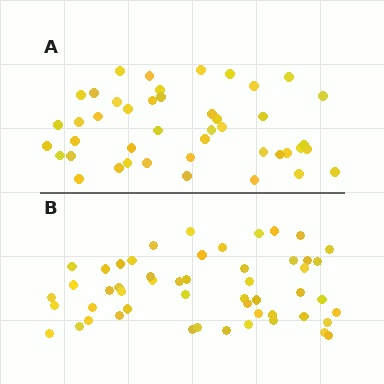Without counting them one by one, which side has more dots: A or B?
Region B (the bottom region) has more dots.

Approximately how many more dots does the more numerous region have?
Region B has roughly 8 or so more dots than region A.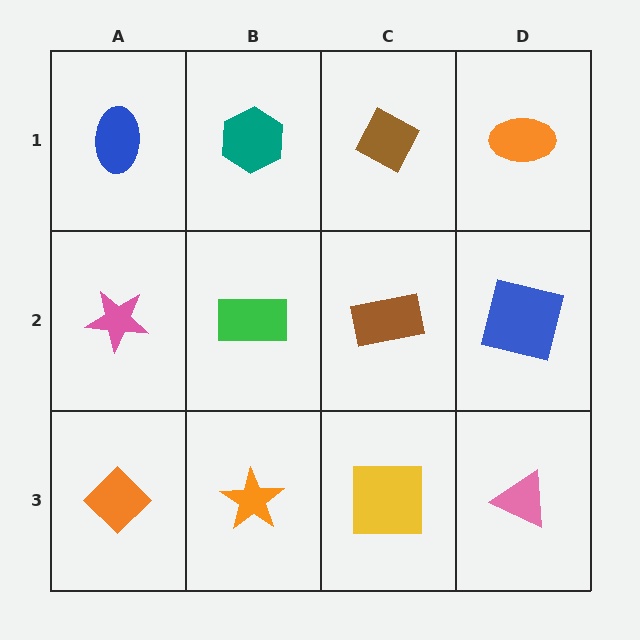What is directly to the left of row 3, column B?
An orange diamond.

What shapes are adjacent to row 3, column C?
A brown rectangle (row 2, column C), an orange star (row 3, column B), a pink triangle (row 3, column D).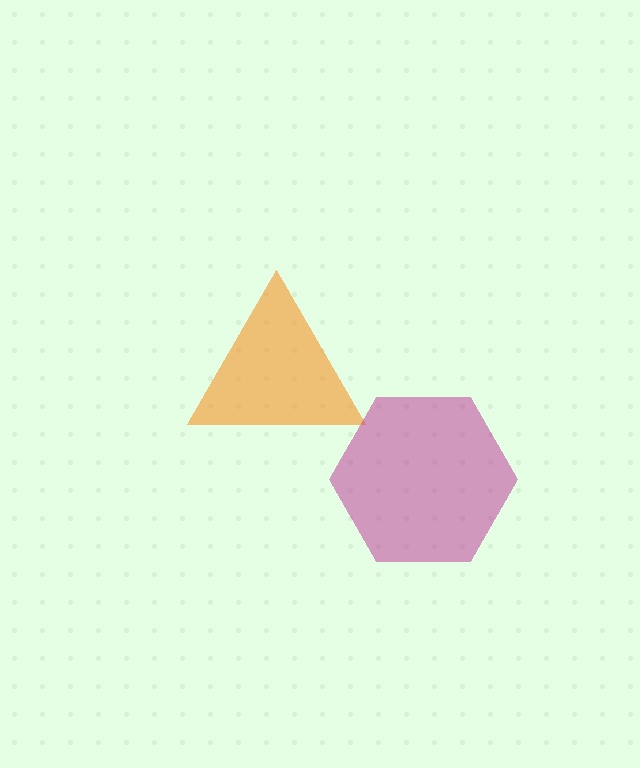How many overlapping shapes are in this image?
There are 2 overlapping shapes in the image.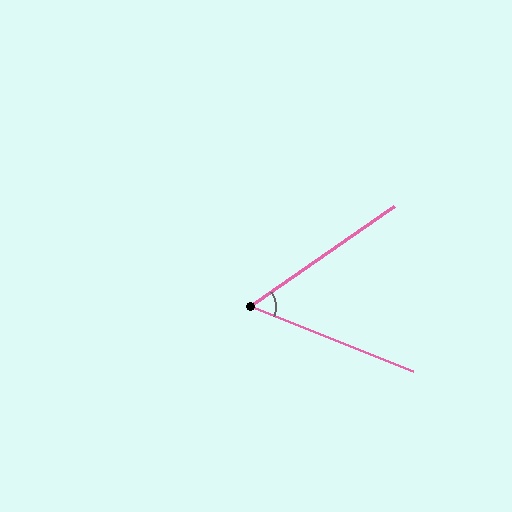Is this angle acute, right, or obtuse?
It is acute.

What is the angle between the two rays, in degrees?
Approximately 56 degrees.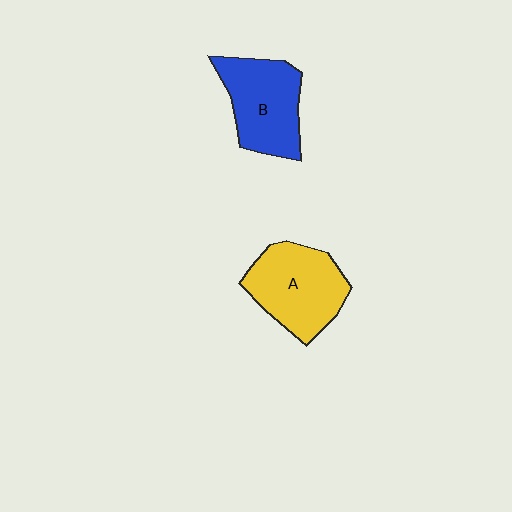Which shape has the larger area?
Shape A (yellow).